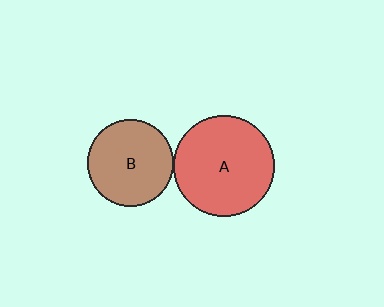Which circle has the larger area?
Circle A (red).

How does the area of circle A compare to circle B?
Approximately 1.4 times.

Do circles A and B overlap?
Yes.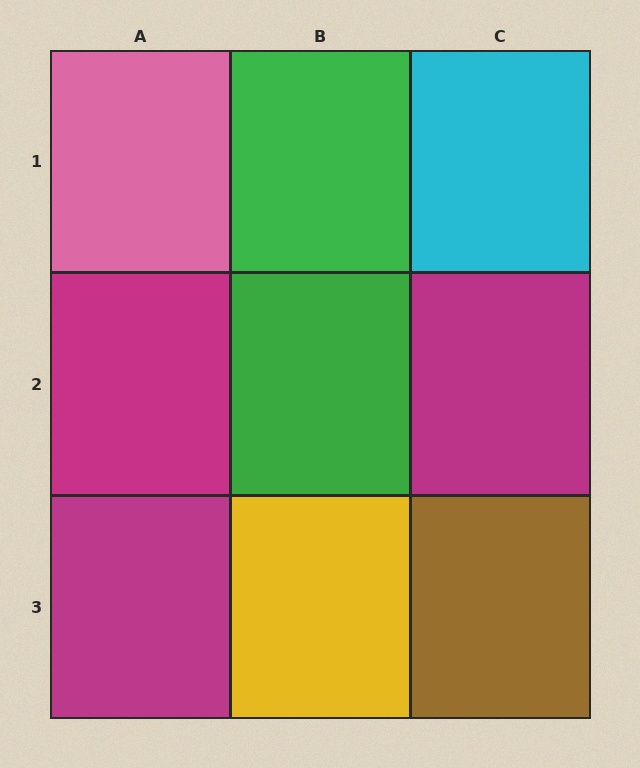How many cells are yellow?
1 cell is yellow.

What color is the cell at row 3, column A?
Magenta.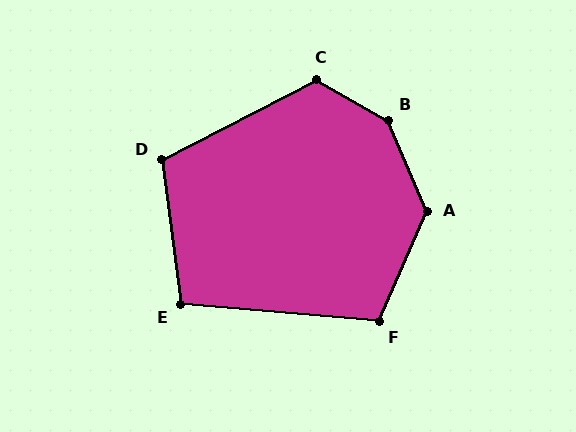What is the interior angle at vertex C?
Approximately 124 degrees (obtuse).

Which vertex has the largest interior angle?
B, at approximately 142 degrees.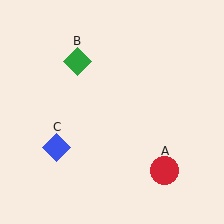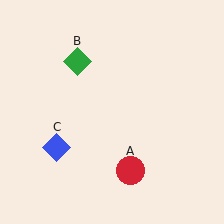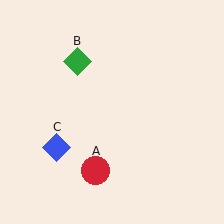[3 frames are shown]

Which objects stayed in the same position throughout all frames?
Green diamond (object B) and blue diamond (object C) remained stationary.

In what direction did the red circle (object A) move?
The red circle (object A) moved left.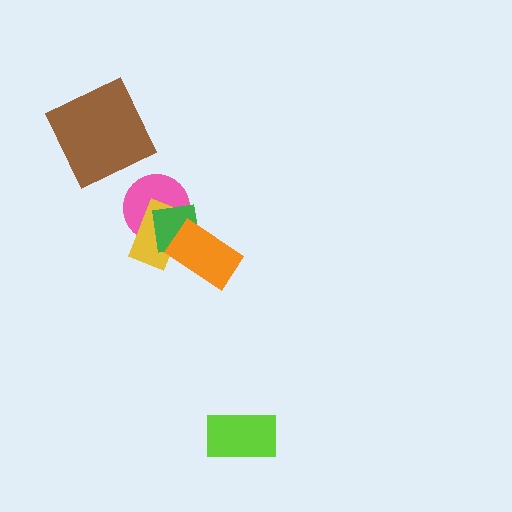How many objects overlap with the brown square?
0 objects overlap with the brown square.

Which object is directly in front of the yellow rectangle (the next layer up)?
The green square is directly in front of the yellow rectangle.